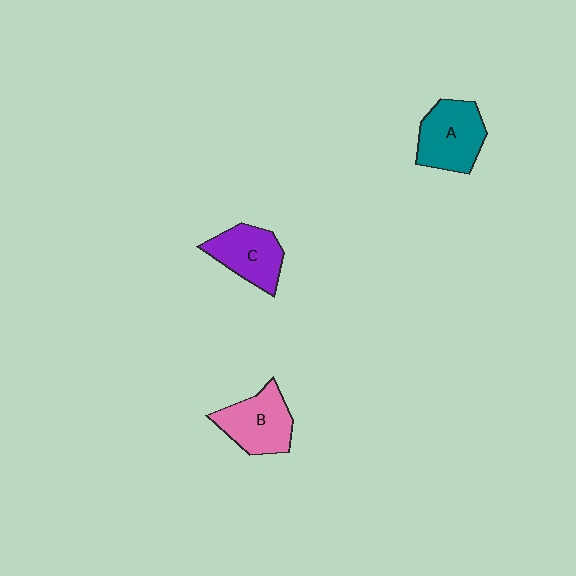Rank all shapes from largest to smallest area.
From largest to smallest: A (teal), B (pink), C (purple).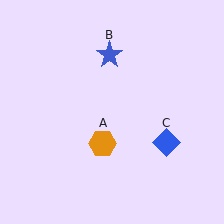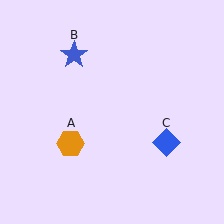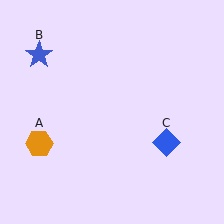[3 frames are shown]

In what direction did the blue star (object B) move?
The blue star (object B) moved left.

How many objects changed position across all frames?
2 objects changed position: orange hexagon (object A), blue star (object B).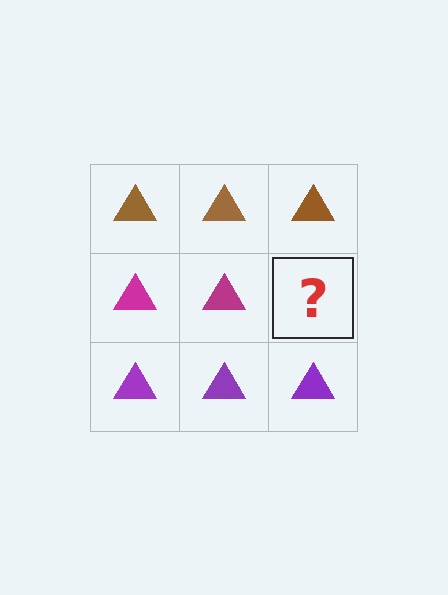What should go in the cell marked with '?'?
The missing cell should contain a magenta triangle.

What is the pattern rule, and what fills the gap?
The rule is that each row has a consistent color. The gap should be filled with a magenta triangle.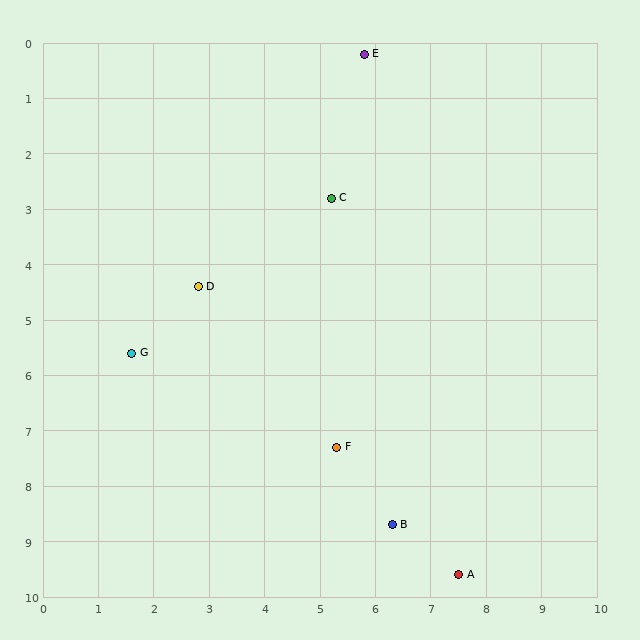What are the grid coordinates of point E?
Point E is at approximately (5.8, 0.2).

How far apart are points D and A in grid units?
Points D and A are about 7.0 grid units apart.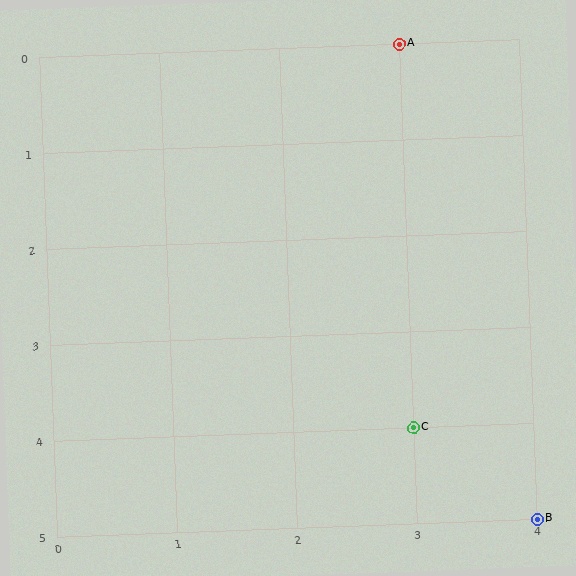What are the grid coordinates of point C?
Point C is at grid coordinates (3, 4).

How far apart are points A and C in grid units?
Points A and C are 4 rows apart.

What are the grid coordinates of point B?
Point B is at grid coordinates (4, 5).